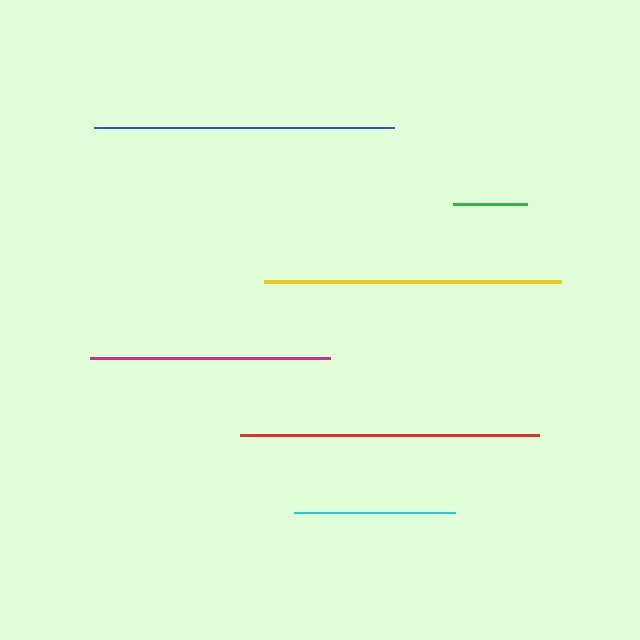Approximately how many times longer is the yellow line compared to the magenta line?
The yellow line is approximately 1.2 times the length of the magenta line.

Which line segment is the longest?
The blue line is the longest at approximately 301 pixels.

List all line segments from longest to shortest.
From longest to shortest: blue, red, yellow, magenta, cyan, green.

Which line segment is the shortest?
The green line is the shortest at approximately 74 pixels.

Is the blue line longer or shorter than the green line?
The blue line is longer than the green line.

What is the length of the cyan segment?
The cyan segment is approximately 161 pixels long.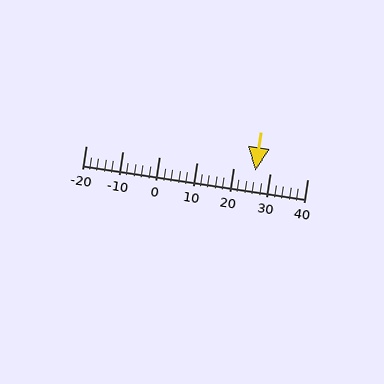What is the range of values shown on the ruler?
The ruler shows values from -20 to 40.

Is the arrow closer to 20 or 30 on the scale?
The arrow is closer to 30.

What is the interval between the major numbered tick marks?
The major tick marks are spaced 10 units apart.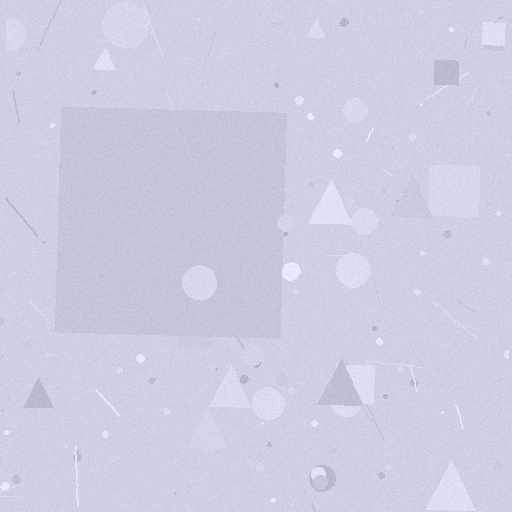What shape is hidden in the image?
A square is hidden in the image.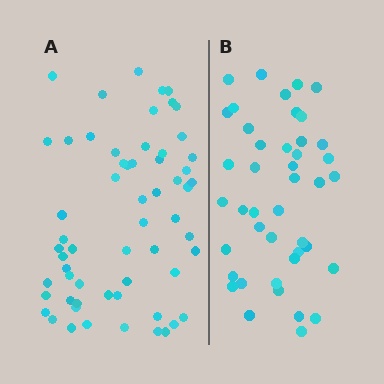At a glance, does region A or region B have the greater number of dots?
Region A (the left region) has more dots.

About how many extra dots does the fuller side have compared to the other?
Region A has approximately 15 more dots than region B.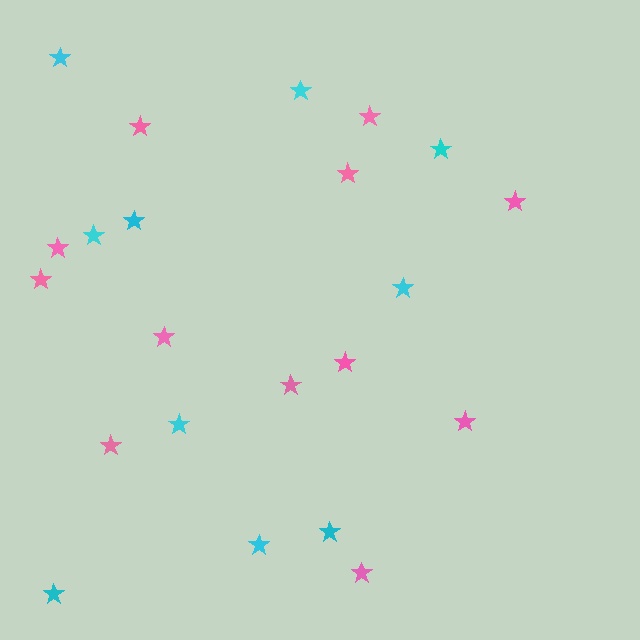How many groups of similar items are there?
There are 2 groups: one group of pink stars (12) and one group of cyan stars (10).